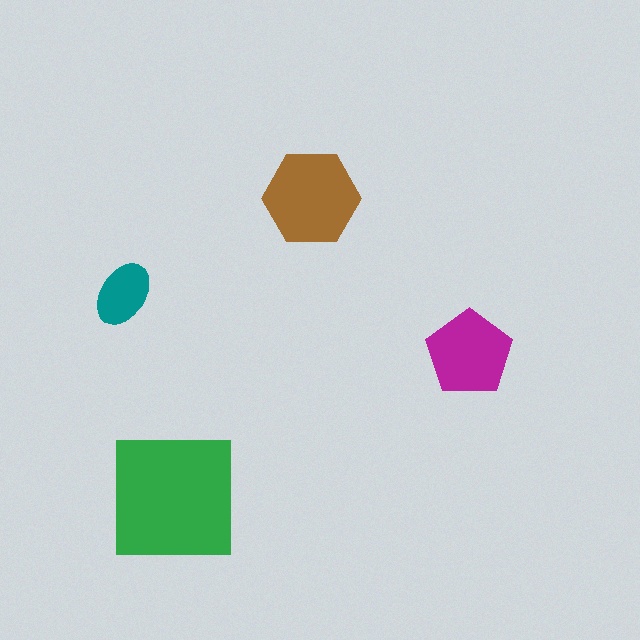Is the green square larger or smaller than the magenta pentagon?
Larger.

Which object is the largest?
The green square.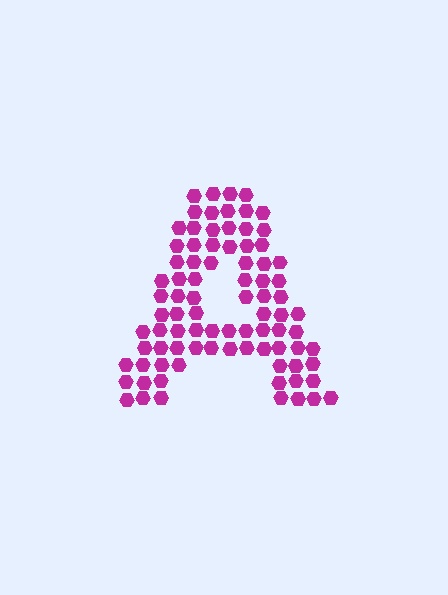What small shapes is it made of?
It is made of small hexagons.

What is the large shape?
The large shape is the letter A.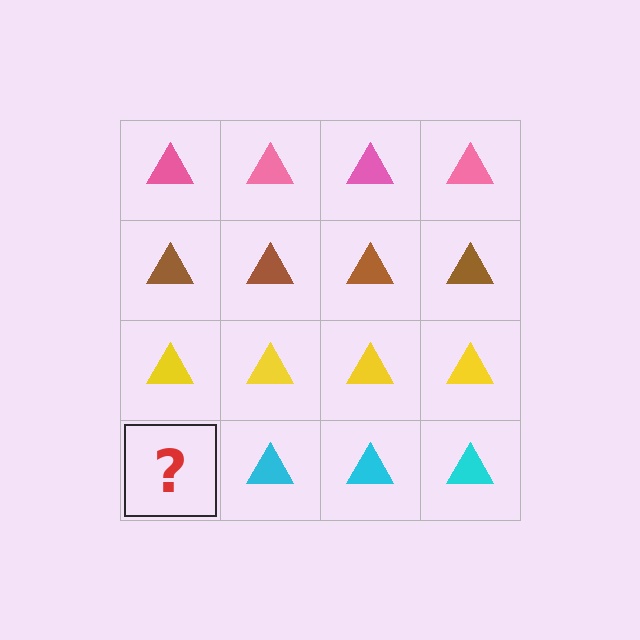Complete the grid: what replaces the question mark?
The question mark should be replaced with a cyan triangle.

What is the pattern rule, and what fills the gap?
The rule is that each row has a consistent color. The gap should be filled with a cyan triangle.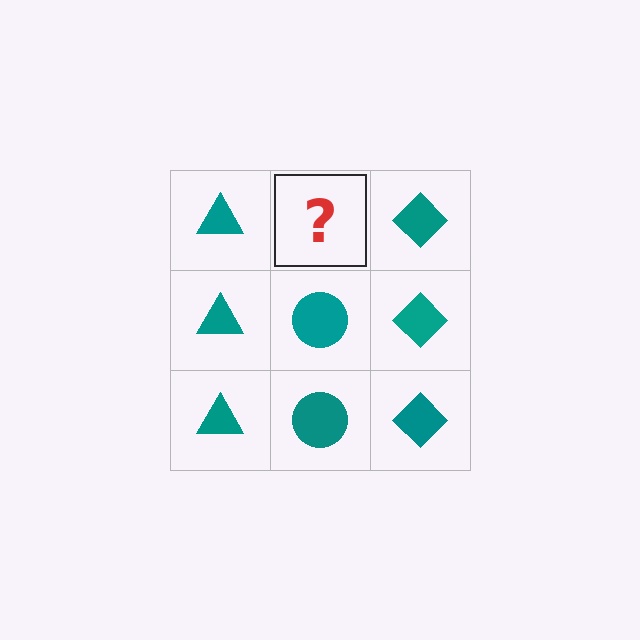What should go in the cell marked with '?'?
The missing cell should contain a teal circle.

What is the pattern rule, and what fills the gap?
The rule is that each column has a consistent shape. The gap should be filled with a teal circle.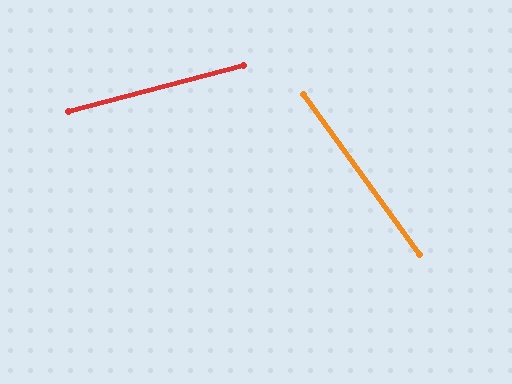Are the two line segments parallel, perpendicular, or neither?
Neither parallel nor perpendicular — they differ by about 69°.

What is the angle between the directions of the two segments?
Approximately 69 degrees.